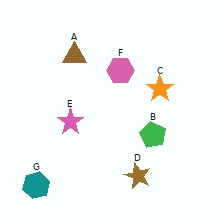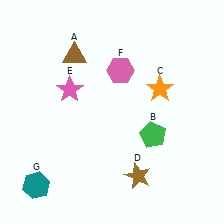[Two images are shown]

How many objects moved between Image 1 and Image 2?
1 object moved between the two images.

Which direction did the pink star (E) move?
The pink star (E) moved up.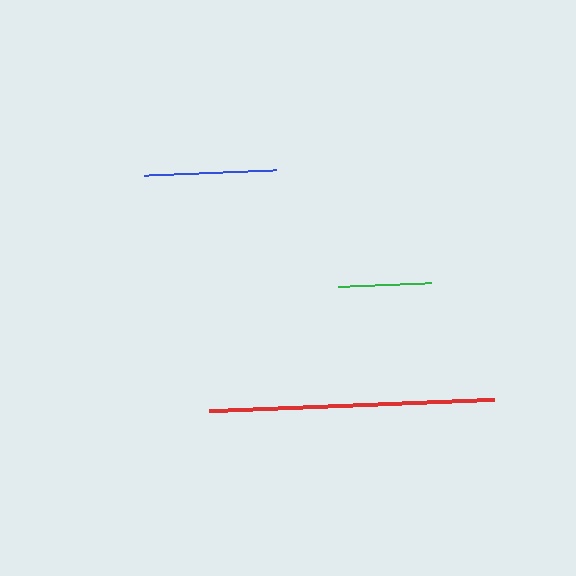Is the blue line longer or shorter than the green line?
The blue line is longer than the green line.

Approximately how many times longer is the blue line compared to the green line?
The blue line is approximately 1.4 times the length of the green line.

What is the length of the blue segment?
The blue segment is approximately 132 pixels long.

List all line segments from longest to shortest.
From longest to shortest: red, blue, green.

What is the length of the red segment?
The red segment is approximately 285 pixels long.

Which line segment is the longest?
The red line is the longest at approximately 285 pixels.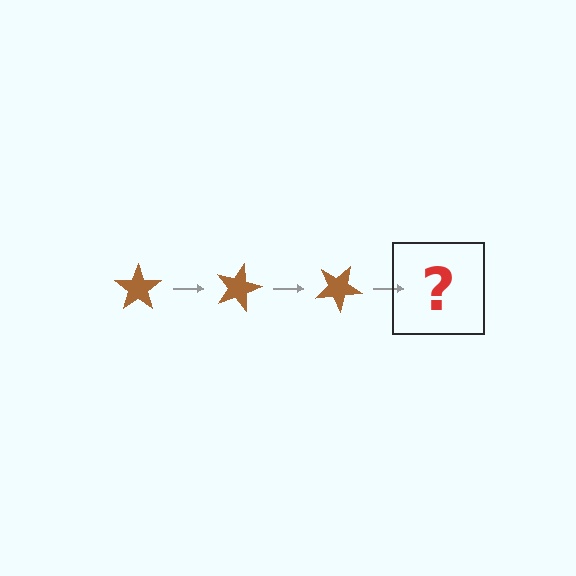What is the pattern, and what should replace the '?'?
The pattern is that the star rotates 15 degrees each step. The '?' should be a brown star rotated 45 degrees.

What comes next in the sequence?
The next element should be a brown star rotated 45 degrees.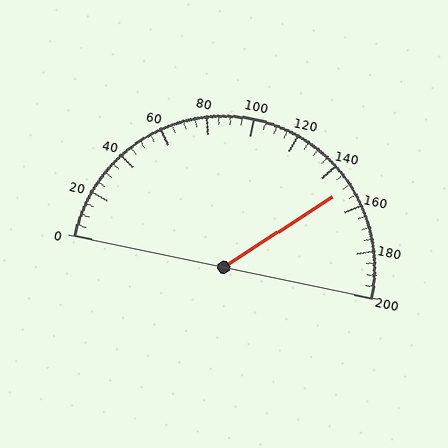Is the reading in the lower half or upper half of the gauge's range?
The reading is in the upper half of the range (0 to 200).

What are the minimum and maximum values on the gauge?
The gauge ranges from 0 to 200.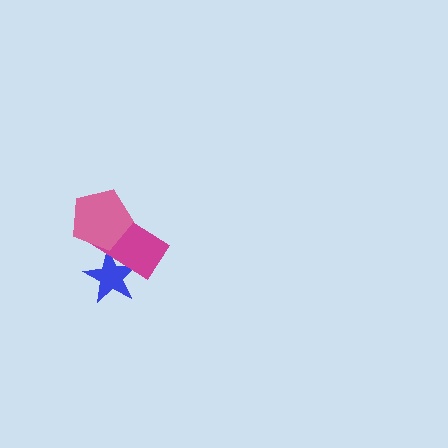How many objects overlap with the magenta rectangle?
2 objects overlap with the magenta rectangle.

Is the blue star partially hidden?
Yes, it is partially covered by another shape.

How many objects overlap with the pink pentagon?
1 object overlaps with the pink pentagon.